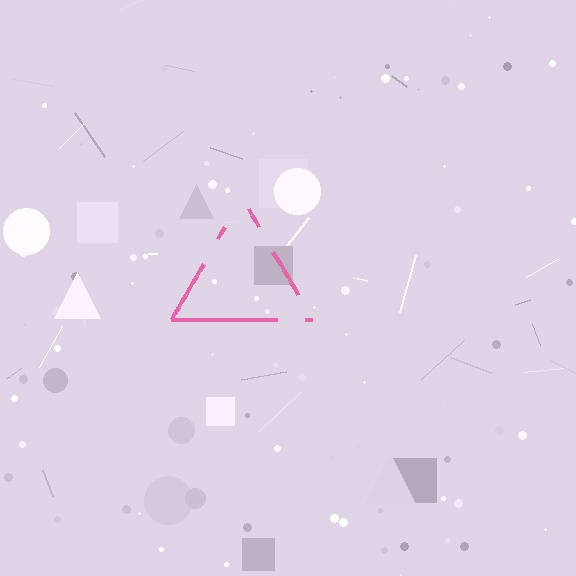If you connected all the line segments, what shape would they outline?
They would outline a triangle.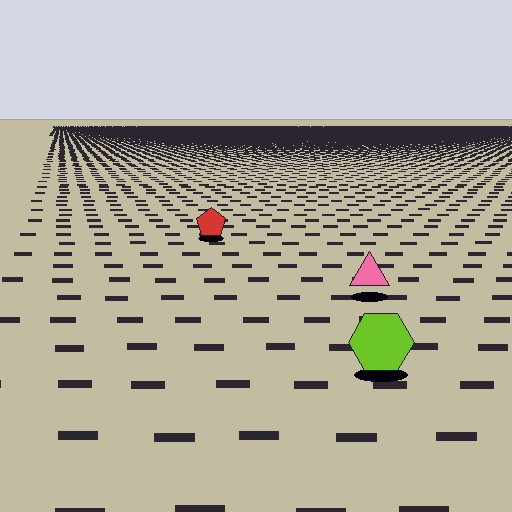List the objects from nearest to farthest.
From nearest to farthest: the lime hexagon, the pink triangle, the red pentagon.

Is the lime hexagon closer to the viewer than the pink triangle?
Yes. The lime hexagon is closer — you can tell from the texture gradient: the ground texture is coarser near it.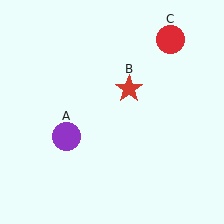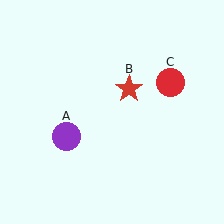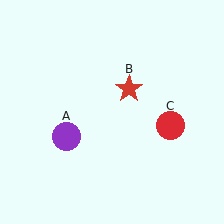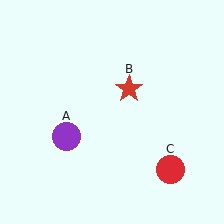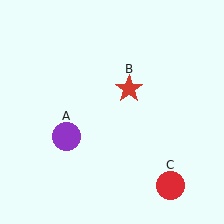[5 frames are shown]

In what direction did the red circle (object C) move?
The red circle (object C) moved down.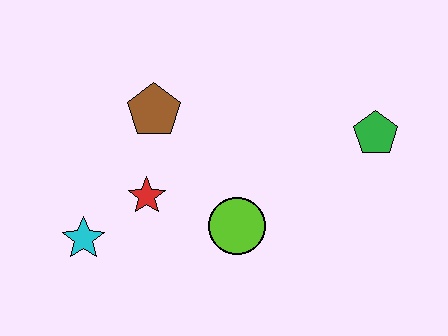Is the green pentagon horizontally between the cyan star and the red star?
No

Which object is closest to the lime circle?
The red star is closest to the lime circle.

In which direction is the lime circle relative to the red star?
The lime circle is to the right of the red star.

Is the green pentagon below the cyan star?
No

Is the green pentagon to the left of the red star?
No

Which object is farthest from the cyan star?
The green pentagon is farthest from the cyan star.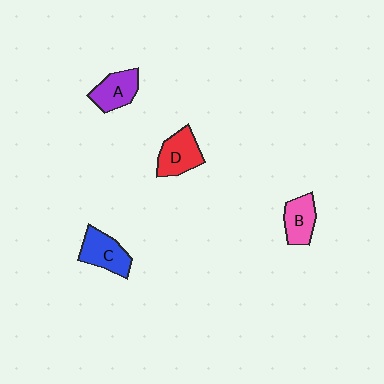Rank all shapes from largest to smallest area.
From largest to smallest: C (blue), D (red), A (purple), B (pink).